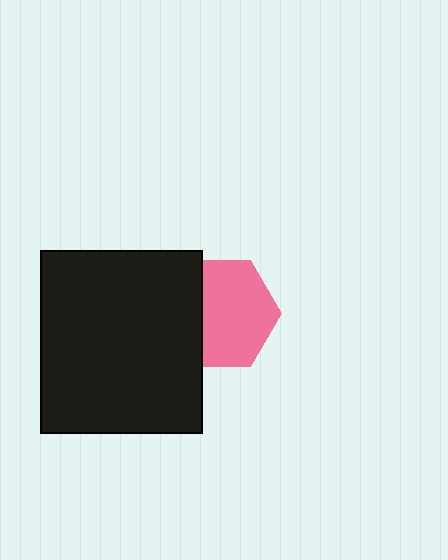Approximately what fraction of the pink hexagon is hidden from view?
Roughly 32% of the pink hexagon is hidden behind the black rectangle.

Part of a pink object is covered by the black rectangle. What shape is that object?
It is a hexagon.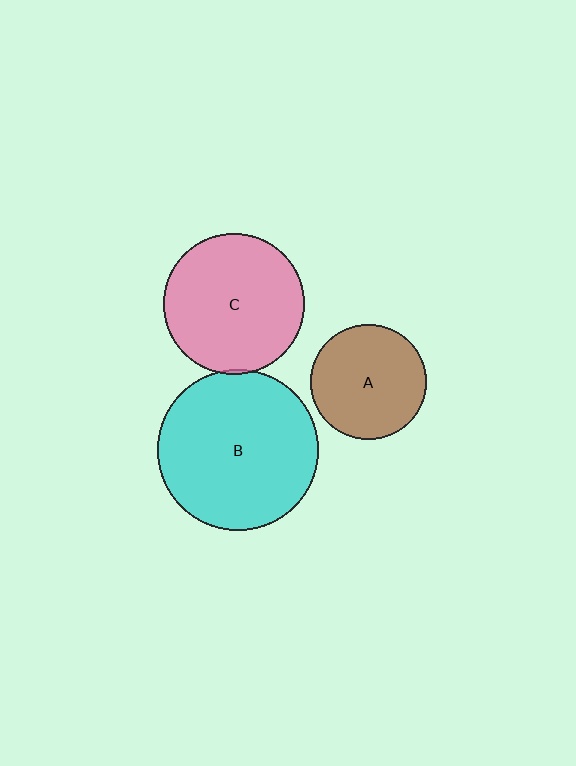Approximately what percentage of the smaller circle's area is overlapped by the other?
Approximately 5%.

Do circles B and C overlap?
Yes.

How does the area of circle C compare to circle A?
Approximately 1.5 times.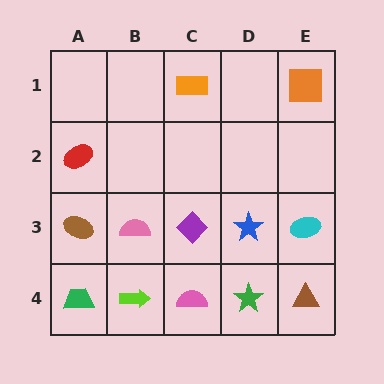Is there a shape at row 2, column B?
No, that cell is empty.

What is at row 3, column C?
A purple diamond.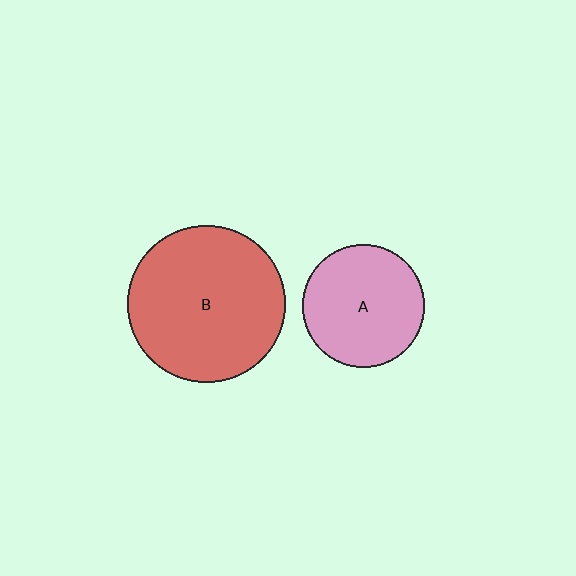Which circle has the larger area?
Circle B (red).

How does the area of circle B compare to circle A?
Approximately 1.6 times.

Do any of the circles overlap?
No, none of the circles overlap.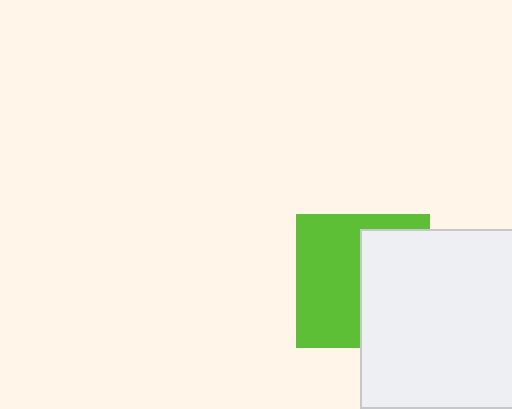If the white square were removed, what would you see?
You would see the complete lime square.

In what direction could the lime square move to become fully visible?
The lime square could move left. That would shift it out from behind the white square entirely.